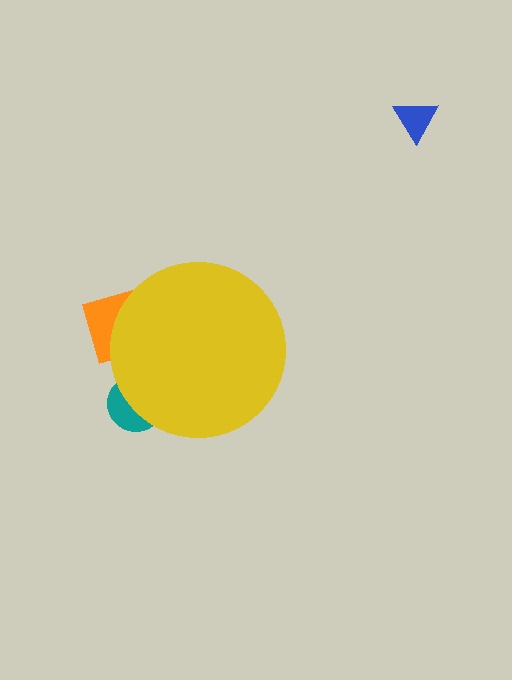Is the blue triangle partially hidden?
No, the blue triangle is fully visible.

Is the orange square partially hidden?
Yes, the orange square is partially hidden behind the yellow circle.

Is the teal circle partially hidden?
Yes, the teal circle is partially hidden behind the yellow circle.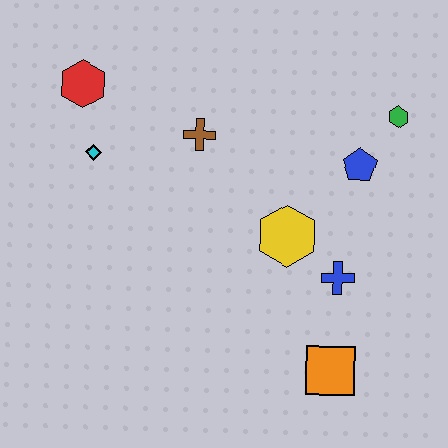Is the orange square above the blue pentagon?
No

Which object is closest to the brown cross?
The cyan diamond is closest to the brown cross.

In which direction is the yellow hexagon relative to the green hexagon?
The yellow hexagon is below the green hexagon.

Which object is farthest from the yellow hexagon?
The red hexagon is farthest from the yellow hexagon.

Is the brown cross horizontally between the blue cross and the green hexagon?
No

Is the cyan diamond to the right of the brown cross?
No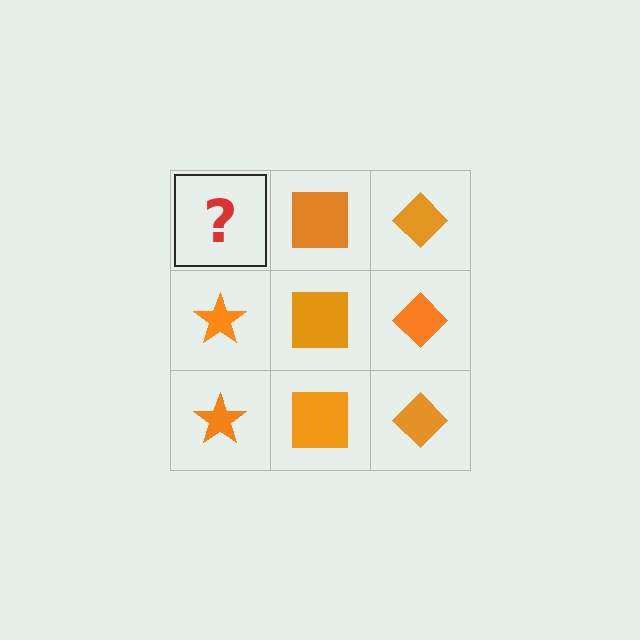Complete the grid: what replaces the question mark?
The question mark should be replaced with an orange star.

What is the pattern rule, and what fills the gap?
The rule is that each column has a consistent shape. The gap should be filled with an orange star.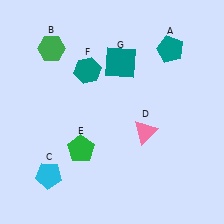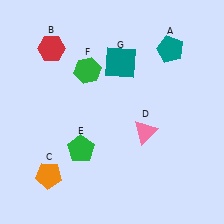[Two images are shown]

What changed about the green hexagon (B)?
In Image 1, B is green. In Image 2, it changed to red.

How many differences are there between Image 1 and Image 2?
There are 3 differences between the two images.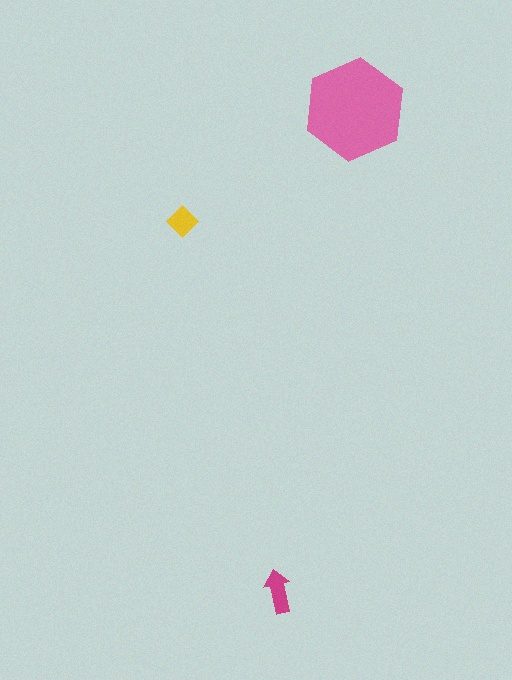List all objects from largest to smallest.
The pink hexagon, the magenta arrow, the yellow diamond.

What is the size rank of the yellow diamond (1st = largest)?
3rd.